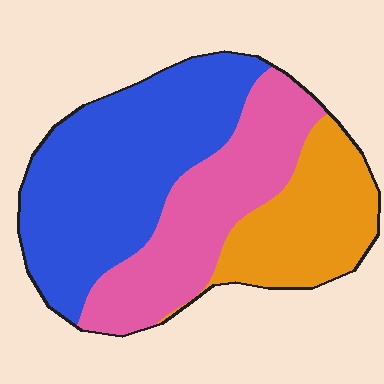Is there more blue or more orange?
Blue.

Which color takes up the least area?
Orange, at roughly 25%.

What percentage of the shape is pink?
Pink covers about 30% of the shape.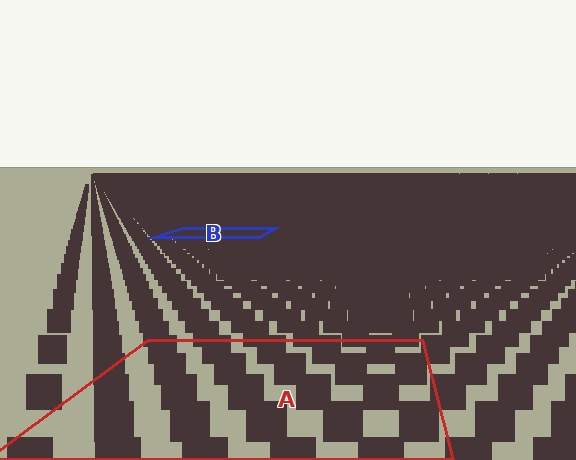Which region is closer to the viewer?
Region A is closer. The texture elements there are larger and more spread out.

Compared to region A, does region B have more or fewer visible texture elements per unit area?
Region B has more texture elements per unit area — they are packed more densely because it is farther away.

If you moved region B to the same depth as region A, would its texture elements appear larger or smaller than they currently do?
They would appear larger. At a closer depth, the same texture elements are projected at a bigger on-screen size.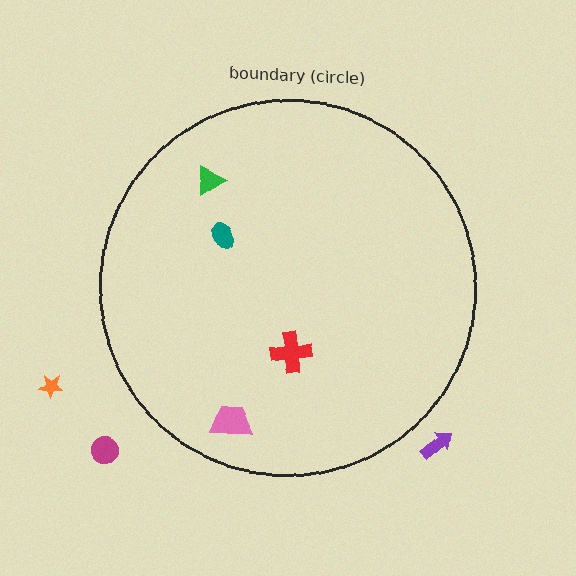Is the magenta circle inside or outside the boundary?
Outside.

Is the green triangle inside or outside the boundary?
Inside.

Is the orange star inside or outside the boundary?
Outside.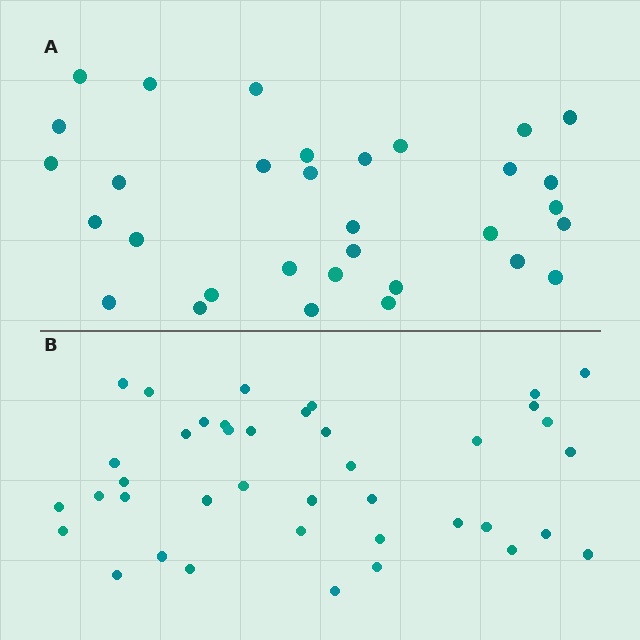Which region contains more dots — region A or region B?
Region B (the bottom region) has more dots.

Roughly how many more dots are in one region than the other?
Region B has roughly 8 or so more dots than region A.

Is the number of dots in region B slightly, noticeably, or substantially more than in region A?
Region B has noticeably more, but not dramatically so. The ratio is roughly 1.2 to 1.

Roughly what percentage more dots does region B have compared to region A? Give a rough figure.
About 25% more.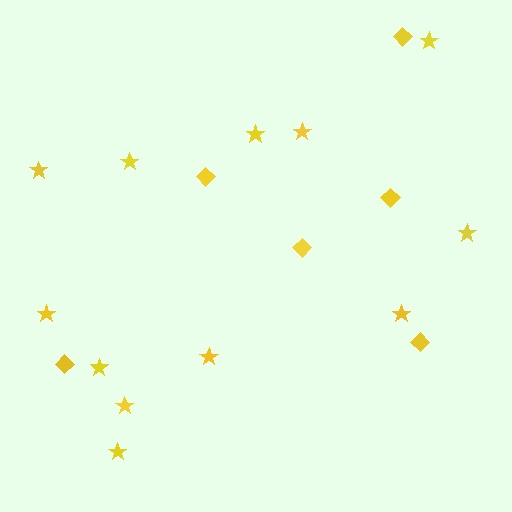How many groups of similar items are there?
There are 2 groups: one group of stars (12) and one group of diamonds (6).